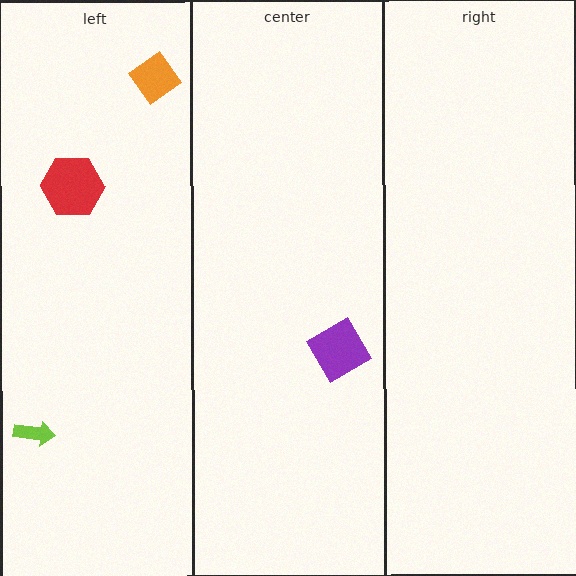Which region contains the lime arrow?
The left region.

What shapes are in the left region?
The orange diamond, the lime arrow, the red hexagon.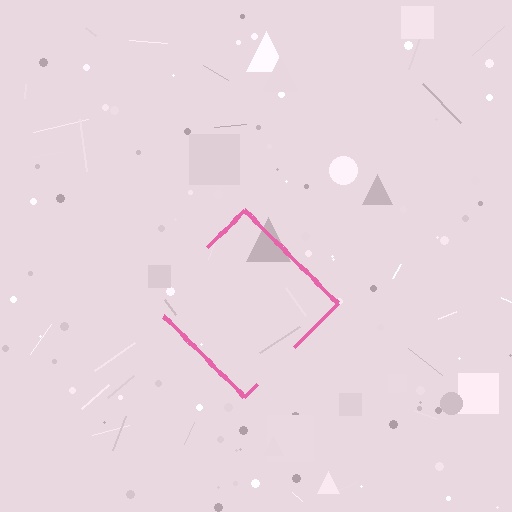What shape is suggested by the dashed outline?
The dashed outline suggests a diamond.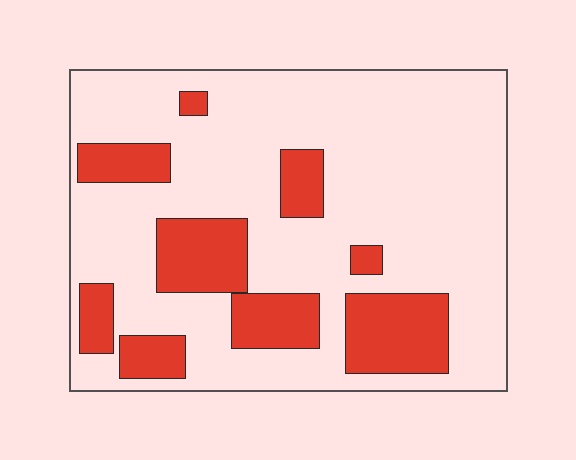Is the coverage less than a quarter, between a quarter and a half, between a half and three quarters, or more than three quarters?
Less than a quarter.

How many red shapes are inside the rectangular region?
9.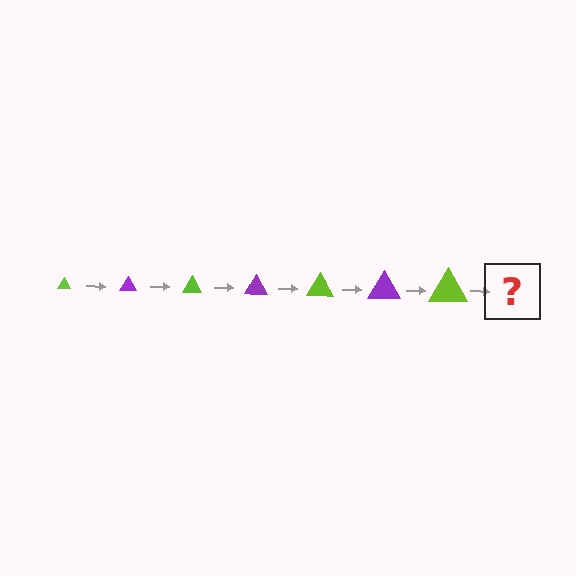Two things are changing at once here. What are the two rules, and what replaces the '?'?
The two rules are that the triangle grows larger each step and the color cycles through lime and purple. The '?' should be a purple triangle, larger than the previous one.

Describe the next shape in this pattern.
It should be a purple triangle, larger than the previous one.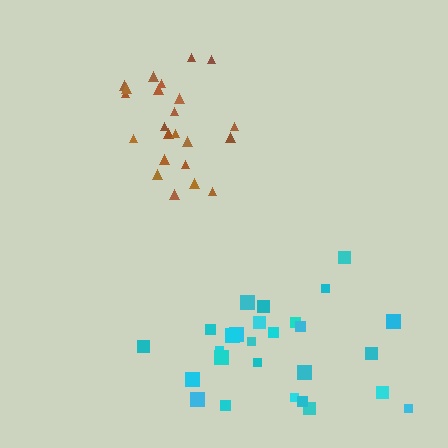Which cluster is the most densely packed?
Brown.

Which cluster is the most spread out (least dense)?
Cyan.